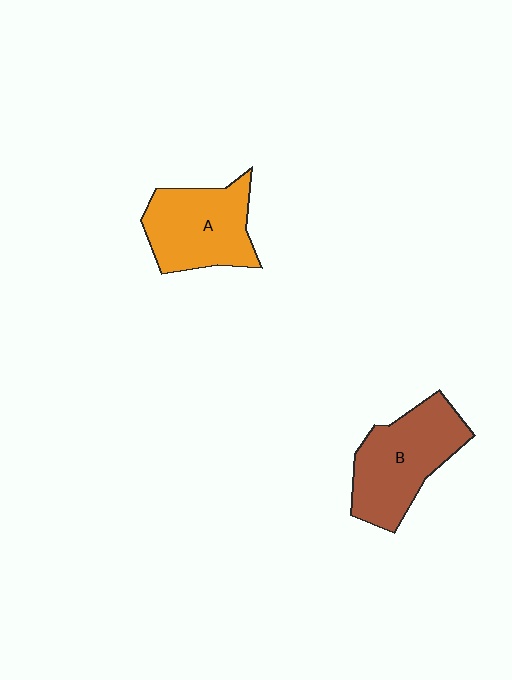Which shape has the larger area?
Shape B (brown).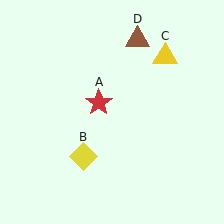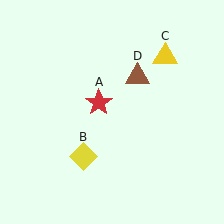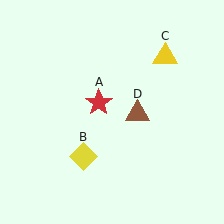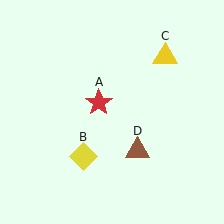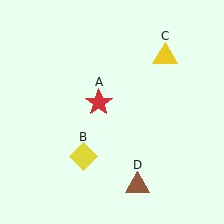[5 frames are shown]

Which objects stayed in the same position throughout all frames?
Red star (object A) and yellow diamond (object B) and yellow triangle (object C) remained stationary.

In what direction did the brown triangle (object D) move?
The brown triangle (object D) moved down.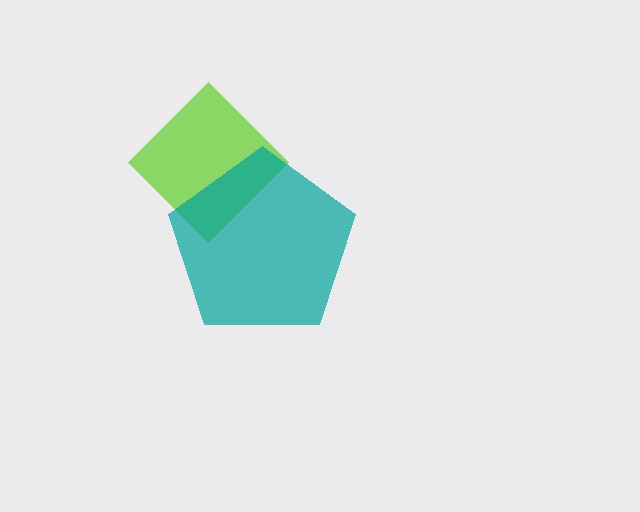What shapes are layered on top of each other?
The layered shapes are: a lime diamond, a teal pentagon.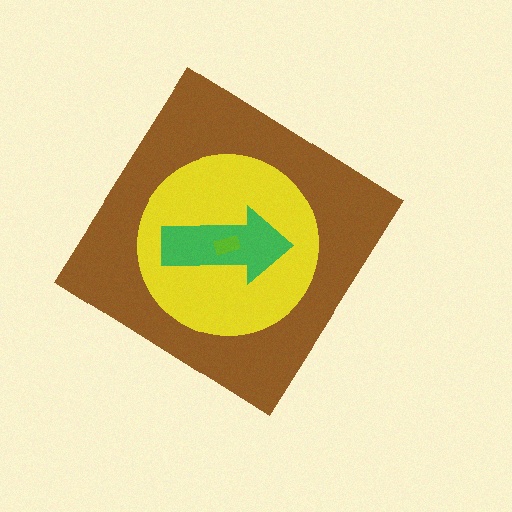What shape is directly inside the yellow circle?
The green arrow.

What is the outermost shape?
The brown diamond.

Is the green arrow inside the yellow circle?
Yes.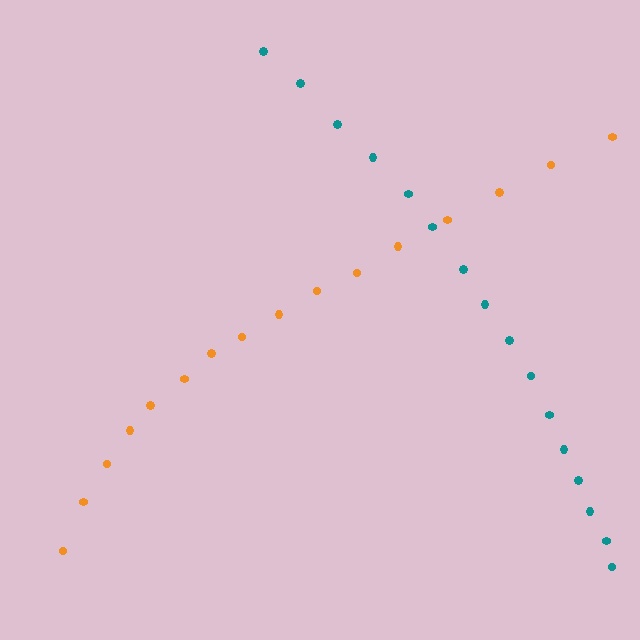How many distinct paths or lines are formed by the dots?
There are 2 distinct paths.